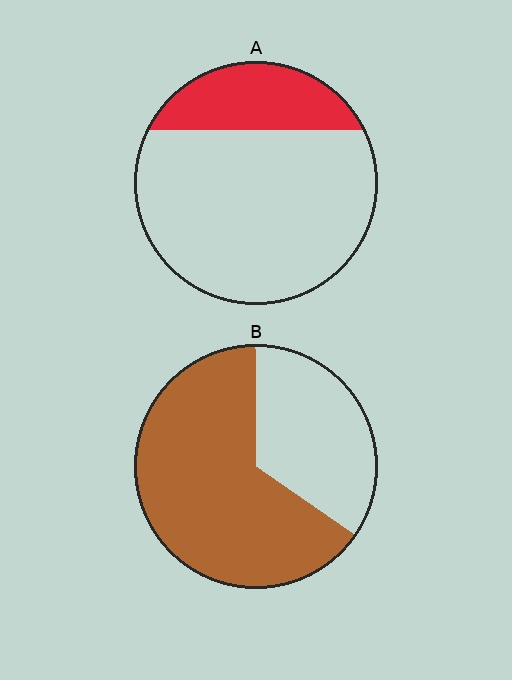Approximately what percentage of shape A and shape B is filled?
A is approximately 25% and B is approximately 65%.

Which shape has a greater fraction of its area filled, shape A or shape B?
Shape B.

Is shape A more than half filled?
No.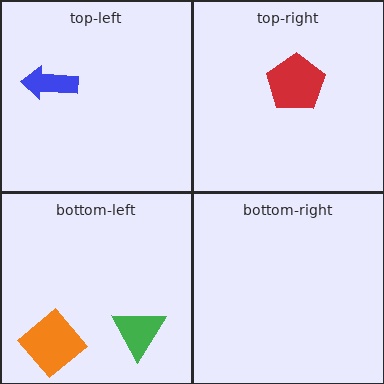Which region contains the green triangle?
The bottom-left region.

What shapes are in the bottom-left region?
The orange diamond, the green triangle.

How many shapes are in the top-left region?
1.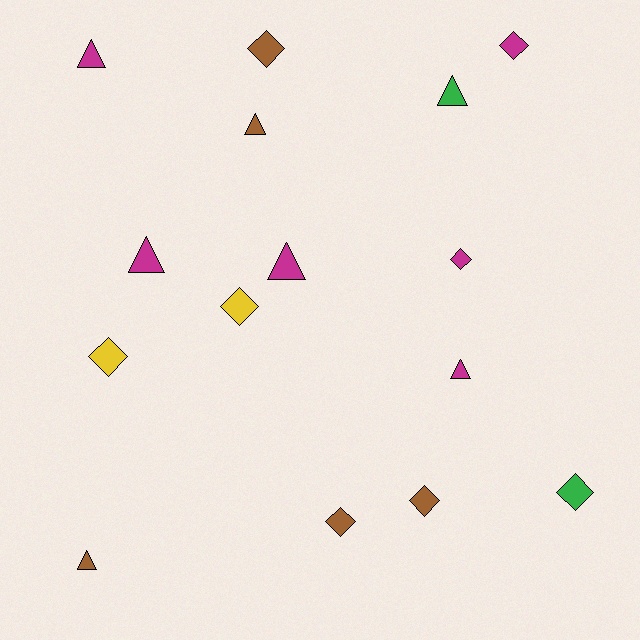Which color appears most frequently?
Magenta, with 6 objects.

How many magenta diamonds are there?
There are 2 magenta diamonds.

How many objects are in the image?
There are 15 objects.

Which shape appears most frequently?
Diamond, with 8 objects.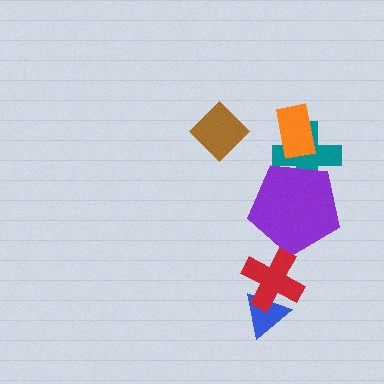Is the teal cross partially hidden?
Yes, it is partially covered by another shape.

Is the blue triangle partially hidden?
Yes, it is partially covered by another shape.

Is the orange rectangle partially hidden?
No, no other shape covers it.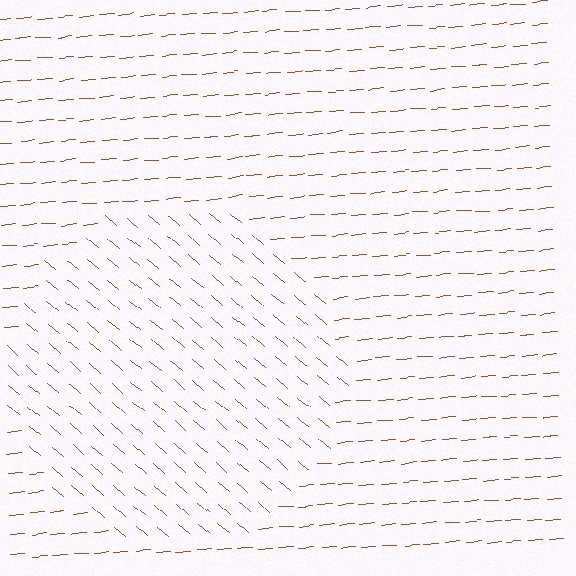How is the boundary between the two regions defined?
The boundary is defined purely by a change in line orientation (approximately 45 degrees difference). All lines are the same color and thickness.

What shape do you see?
I see a circle.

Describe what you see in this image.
The image is filled with small brown line segments. A circle region in the image has lines oriented differently from the surrounding lines, creating a visible texture boundary.